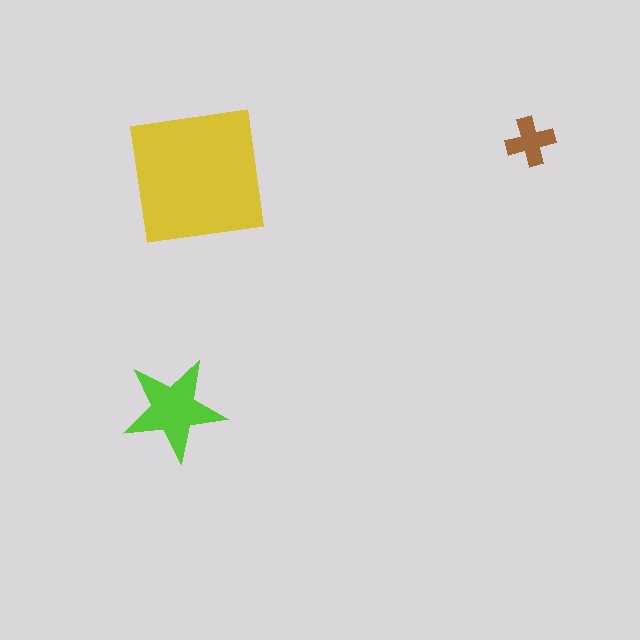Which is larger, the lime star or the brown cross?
The lime star.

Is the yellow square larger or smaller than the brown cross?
Larger.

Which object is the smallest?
The brown cross.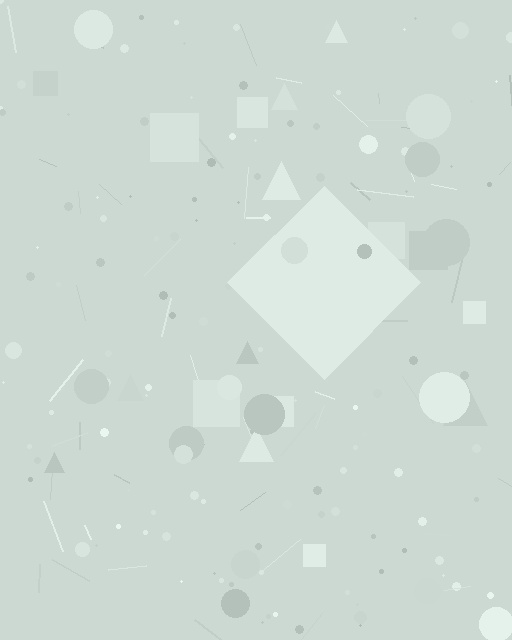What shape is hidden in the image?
A diamond is hidden in the image.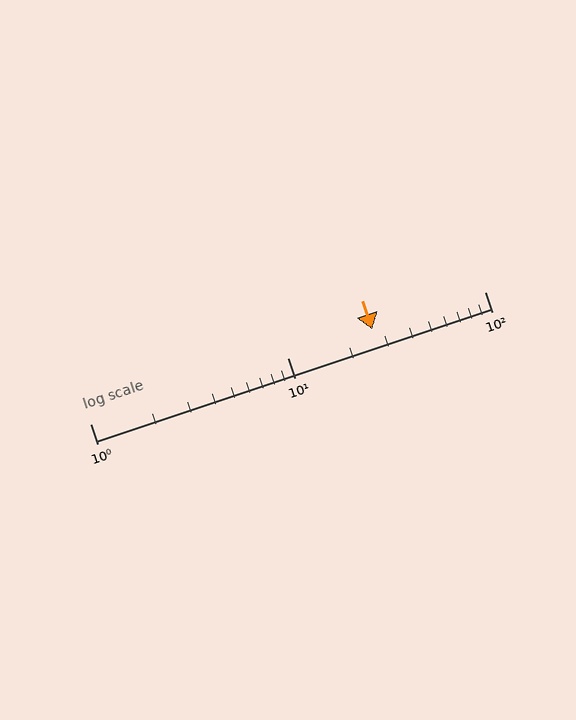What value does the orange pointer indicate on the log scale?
The pointer indicates approximately 27.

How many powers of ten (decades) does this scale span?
The scale spans 2 decades, from 1 to 100.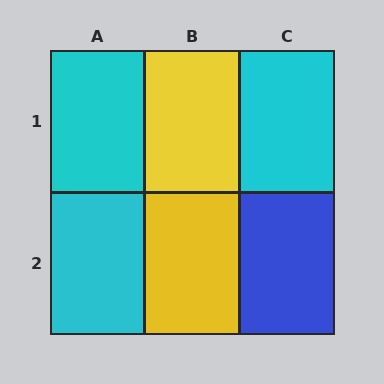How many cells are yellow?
2 cells are yellow.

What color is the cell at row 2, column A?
Cyan.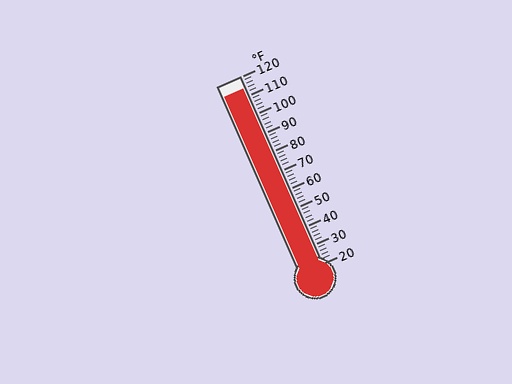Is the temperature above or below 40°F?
The temperature is above 40°F.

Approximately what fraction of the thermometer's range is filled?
The thermometer is filled to approximately 95% of its range.